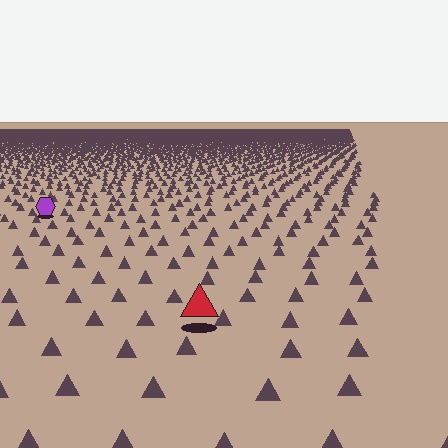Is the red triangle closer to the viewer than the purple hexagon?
Yes. The red triangle is closer — you can tell from the texture gradient: the ground texture is coarser near it.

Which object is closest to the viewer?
The red triangle is closest. The texture marks near it are larger and more spread out.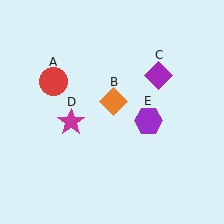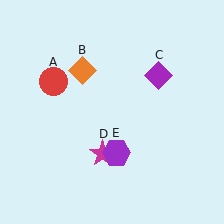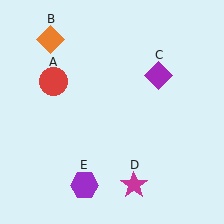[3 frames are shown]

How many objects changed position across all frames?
3 objects changed position: orange diamond (object B), magenta star (object D), purple hexagon (object E).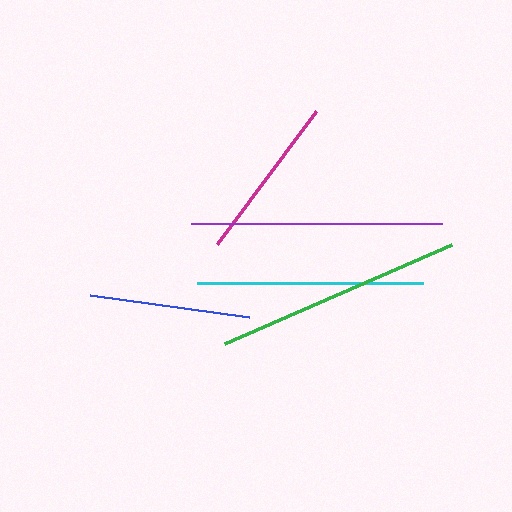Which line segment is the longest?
The purple line is the longest at approximately 250 pixels.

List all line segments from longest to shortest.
From longest to shortest: purple, green, cyan, magenta, blue.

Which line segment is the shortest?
The blue line is the shortest at approximately 161 pixels.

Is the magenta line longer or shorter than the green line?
The green line is longer than the magenta line.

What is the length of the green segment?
The green segment is approximately 247 pixels long.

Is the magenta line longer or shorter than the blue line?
The magenta line is longer than the blue line.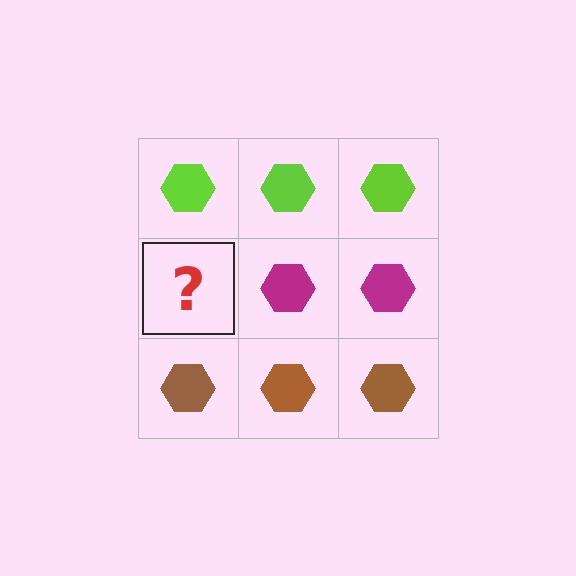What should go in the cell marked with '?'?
The missing cell should contain a magenta hexagon.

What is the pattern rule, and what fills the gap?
The rule is that each row has a consistent color. The gap should be filled with a magenta hexagon.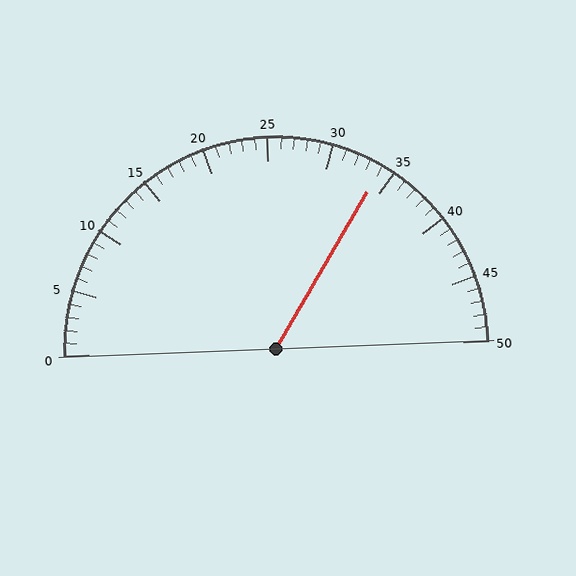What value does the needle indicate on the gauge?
The needle indicates approximately 34.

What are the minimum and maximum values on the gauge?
The gauge ranges from 0 to 50.